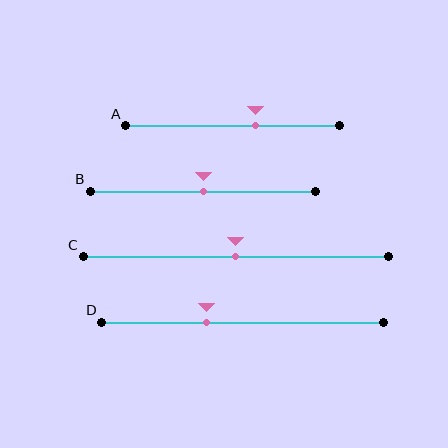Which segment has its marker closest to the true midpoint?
Segment B has its marker closest to the true midpoint.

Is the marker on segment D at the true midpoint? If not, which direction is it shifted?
No, the marker on segment D is shifted to the left by about 13% of the segment length.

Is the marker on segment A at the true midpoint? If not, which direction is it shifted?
No, the marker on segment A is shifted to the right by about 10% of the segment length.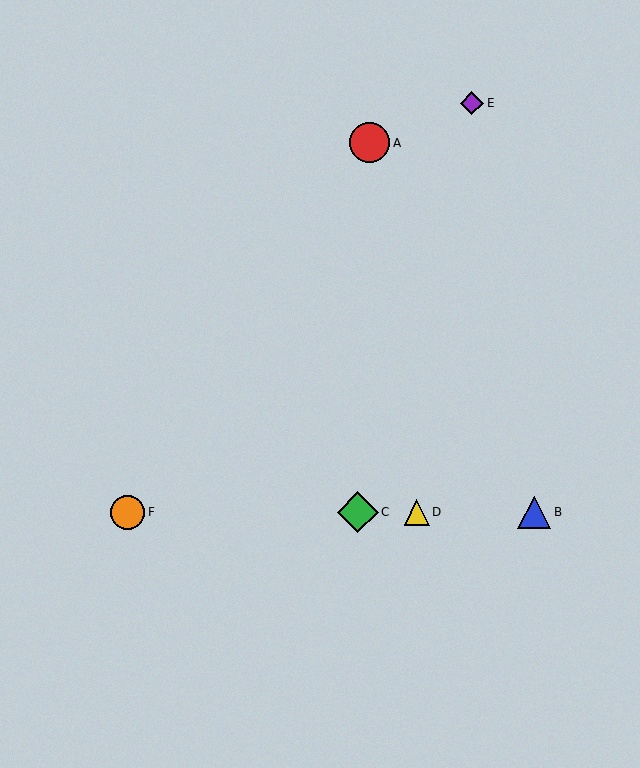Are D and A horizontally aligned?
No, D is at y≈513 and A is at y≈143.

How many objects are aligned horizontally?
4 objects (B, C, D, F) are aligned horizontally.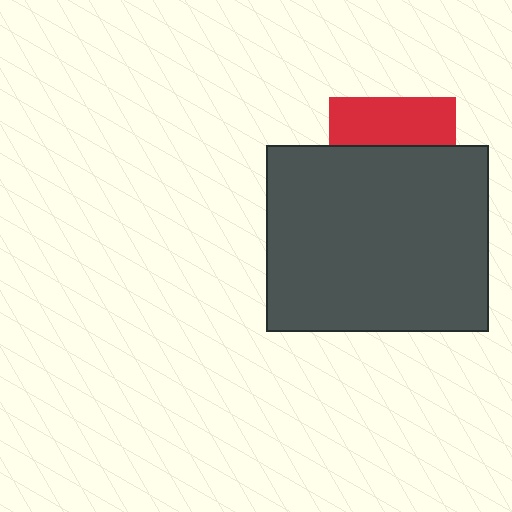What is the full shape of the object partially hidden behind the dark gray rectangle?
The partially hidden object is a red square.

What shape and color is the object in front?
The object in front is a dark gray rectangle.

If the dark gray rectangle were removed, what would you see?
You would see the complete red square.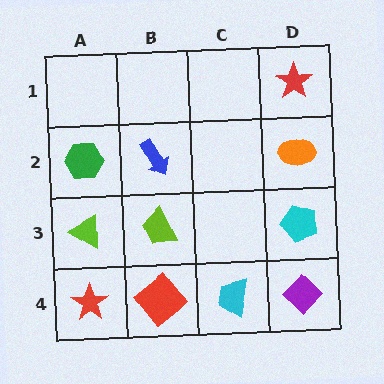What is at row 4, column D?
A purple diamond.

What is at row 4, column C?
A cyan trapezoid.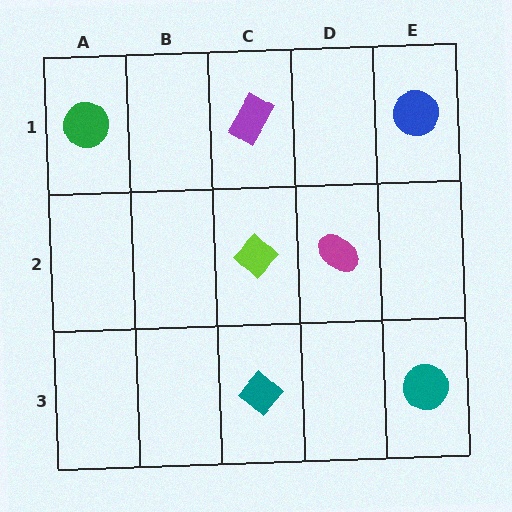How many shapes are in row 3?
2 shapes.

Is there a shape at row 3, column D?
No, that cell is empty.